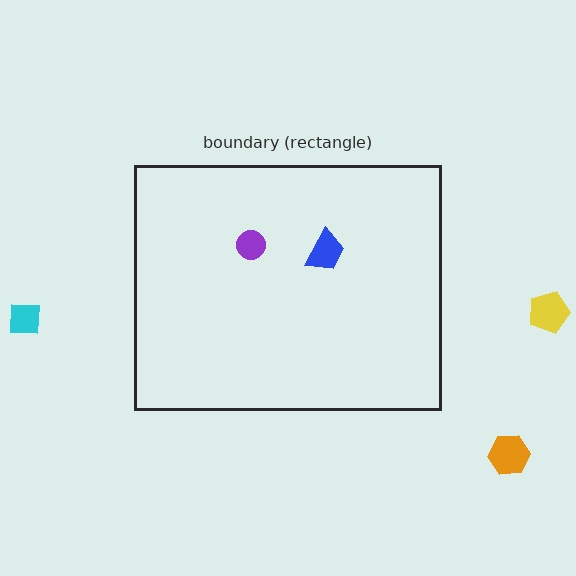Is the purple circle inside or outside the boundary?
Inside.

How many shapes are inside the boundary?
2 inside, 3 outside.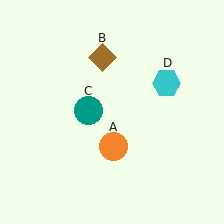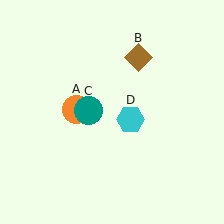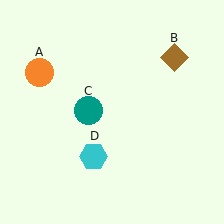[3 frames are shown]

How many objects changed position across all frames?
3 objects changed position: orange circle (object A), brown diamond (object B), cyan hexagon (object D).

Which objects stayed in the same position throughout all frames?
Teal circle (object C) remained stationary.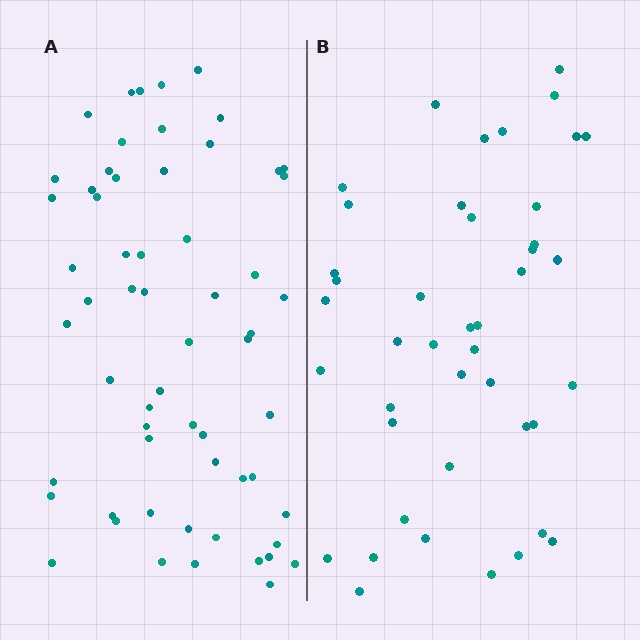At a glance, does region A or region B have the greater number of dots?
Region A (the left region) has more dots.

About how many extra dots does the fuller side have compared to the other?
Region A has approximately 15 more dots than region B.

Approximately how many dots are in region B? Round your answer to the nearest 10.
About 40 dots. (The exact count is 43, which rounds to 40.)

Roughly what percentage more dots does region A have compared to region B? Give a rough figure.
About 40% more.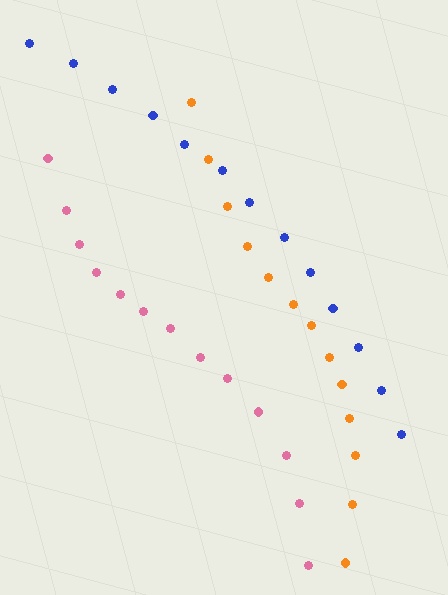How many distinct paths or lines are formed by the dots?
There are 3 distinct paths.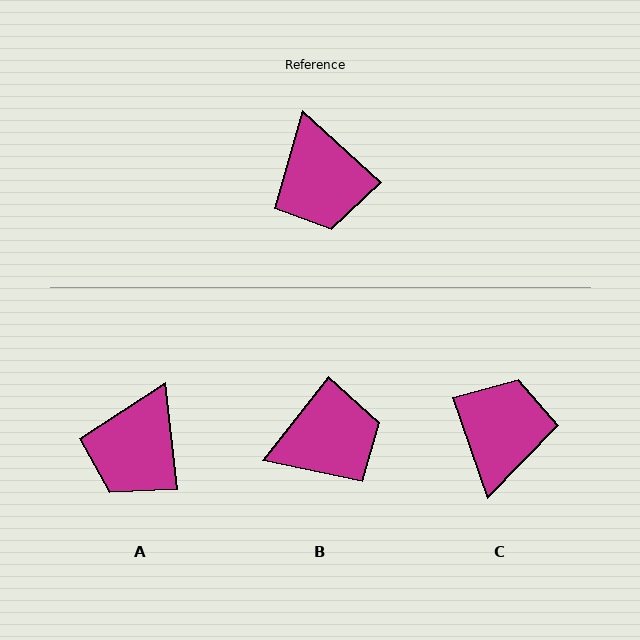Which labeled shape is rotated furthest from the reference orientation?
C, about 152 degrees away.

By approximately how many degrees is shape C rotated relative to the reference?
Approximately 152 degrees counter-clockwise.